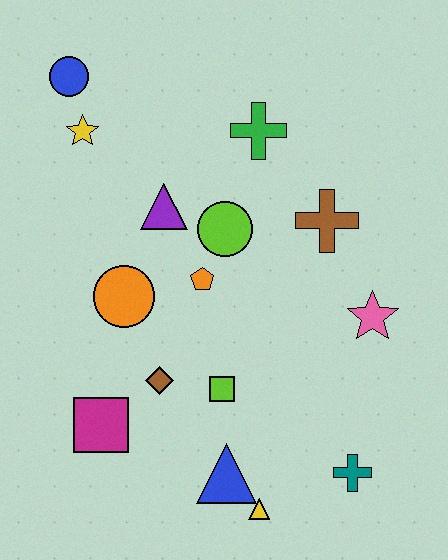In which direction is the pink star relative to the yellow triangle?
The pink star is above the yellow triangle.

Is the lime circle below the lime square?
No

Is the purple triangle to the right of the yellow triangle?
No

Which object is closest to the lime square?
The brown diamond is closest to the lime square.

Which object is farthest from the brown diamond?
The blue circle is farthest from the brown diamond.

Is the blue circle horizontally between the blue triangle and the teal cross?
No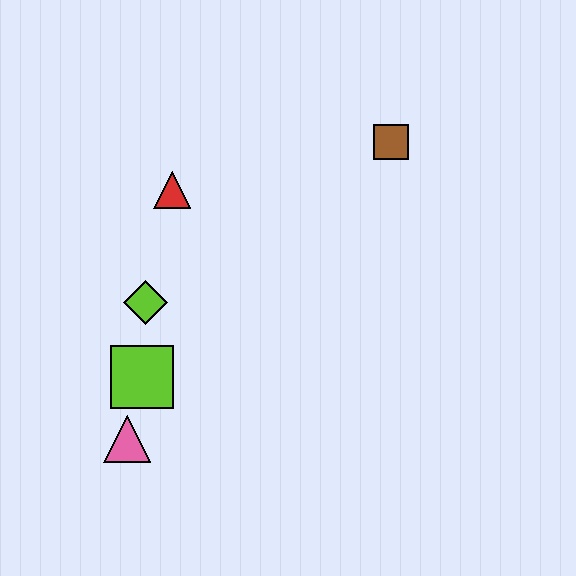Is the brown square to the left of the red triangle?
No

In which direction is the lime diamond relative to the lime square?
The lime diamond is above the lime square.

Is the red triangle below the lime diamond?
No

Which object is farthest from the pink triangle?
The brown square is farthest from the pink triangle.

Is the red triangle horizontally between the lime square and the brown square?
Yes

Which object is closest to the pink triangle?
The lime square is closest to the pink triangle.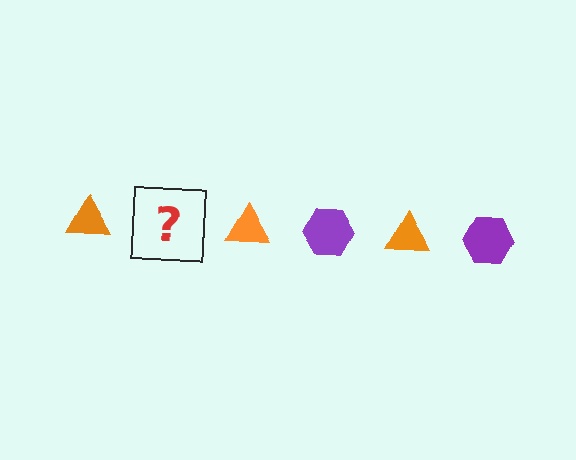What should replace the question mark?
The question mark should be replaced with a purple hexagon.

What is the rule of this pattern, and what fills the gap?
The rule is that the pattern alternates between orange triangle and purple hexagon. The gap should be filled with a purple hexagon.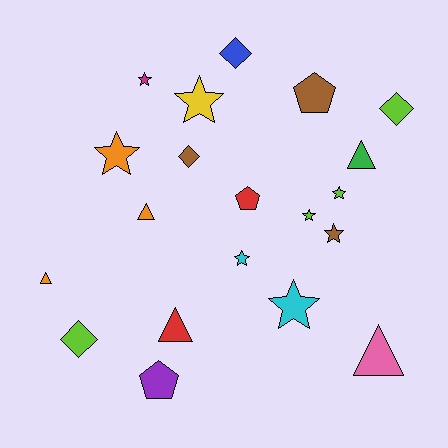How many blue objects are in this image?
There is 1 blue object.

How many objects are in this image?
There are 20 objects.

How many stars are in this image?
There are 8 stars.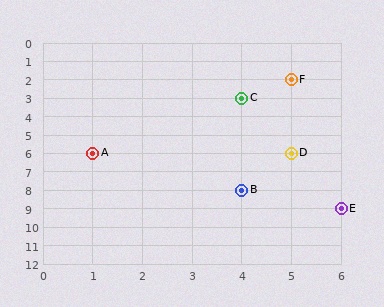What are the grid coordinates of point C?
Point C is at grid coordinates (4, 3).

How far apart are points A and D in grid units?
Points A and D are 4 columns apart.